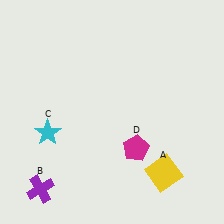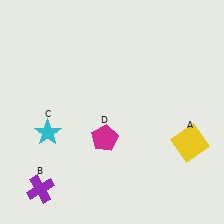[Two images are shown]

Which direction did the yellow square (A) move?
The yellow square (A) moved up.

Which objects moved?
The objects that moved are: the yellow square (A), the magenta pentagon (D).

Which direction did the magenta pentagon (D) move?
The magenta pentagon (D) moved left.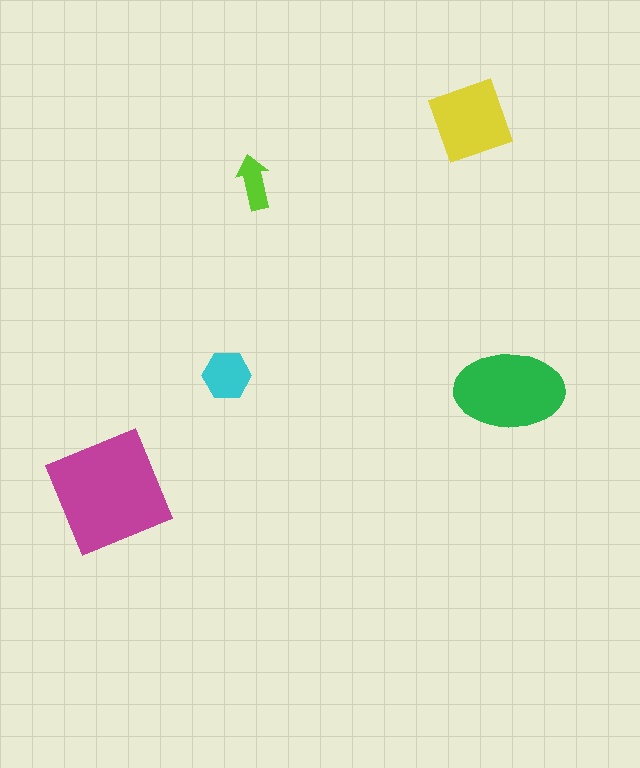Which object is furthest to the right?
The green ellipse is rightmost.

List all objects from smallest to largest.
The lime arrow, the cyan hexagon, the yellow diamond, the green ellipse, the magenta square.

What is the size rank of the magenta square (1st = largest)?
1st.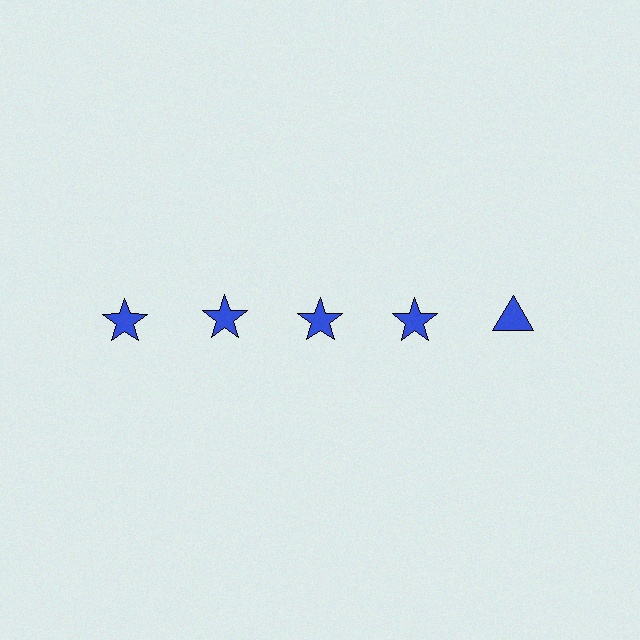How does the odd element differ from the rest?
It has a different shape: triangle instead of star.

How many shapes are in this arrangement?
There are 5 shapes arranged in a grid pattern.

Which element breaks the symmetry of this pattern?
The blue triangle in the top row, rightmost column breaks the symmetry. All other shapes are blue stars.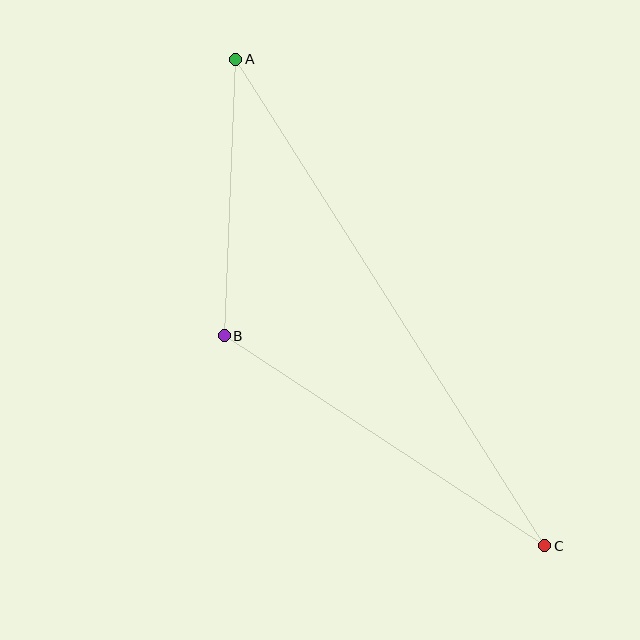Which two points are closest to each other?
Points A and B are closest to each other.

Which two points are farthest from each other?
Points A and C are farthest from each other.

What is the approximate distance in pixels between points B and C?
The distance between B and C is approximately 383 pixels.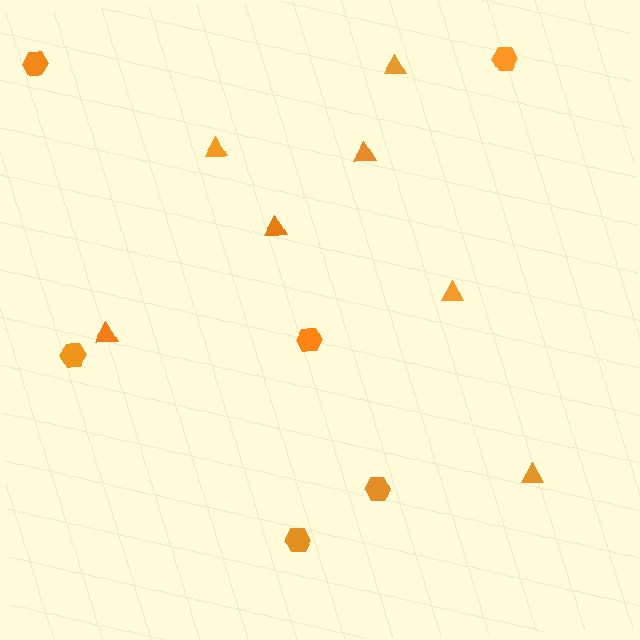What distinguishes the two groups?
There are 2 groups: one group of hexagons (6) and one group of triangles (7).